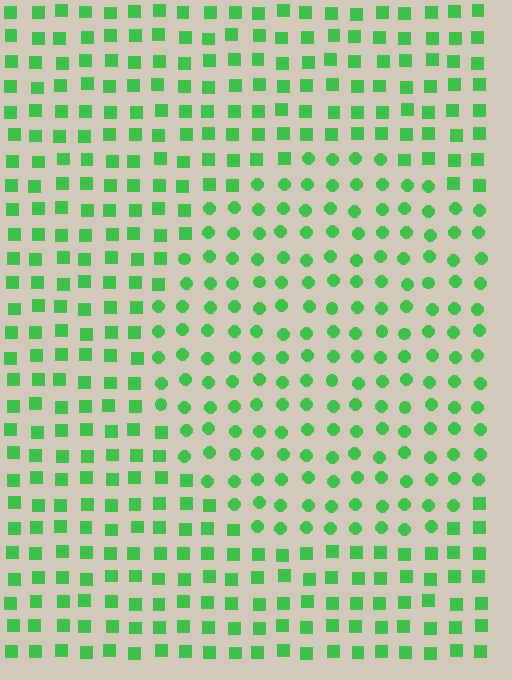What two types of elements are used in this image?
The image uses circles inside the circle region and squares outside it.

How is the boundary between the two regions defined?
The boundary is defined by a change in element shape: circles inside vs. squares outside. All elements share the same color and spacing.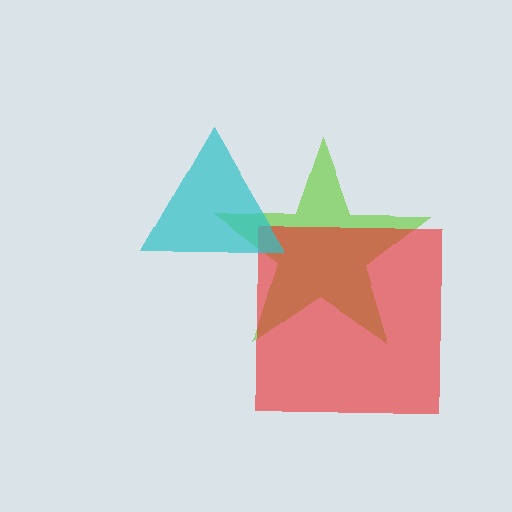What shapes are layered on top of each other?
The layered shapes are: a lime star, a red square, a cyan triangle.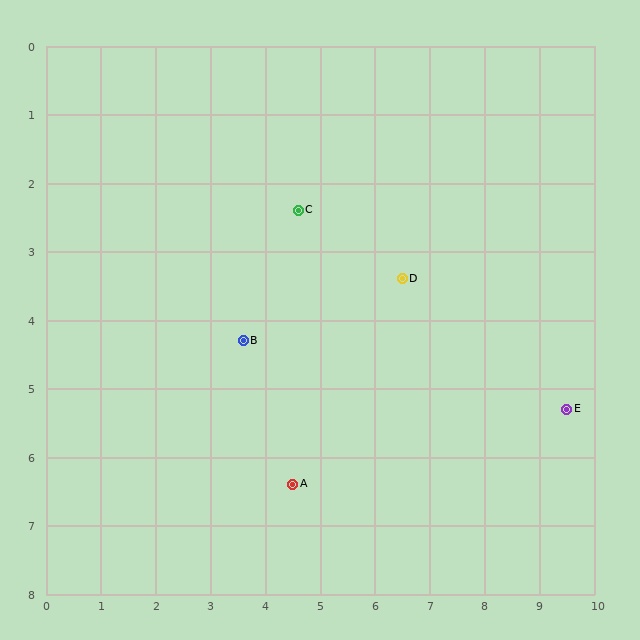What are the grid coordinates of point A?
Point A is at approximately (4.5, 6.4).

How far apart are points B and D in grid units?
Points B and D are about 3.0 grid units apart.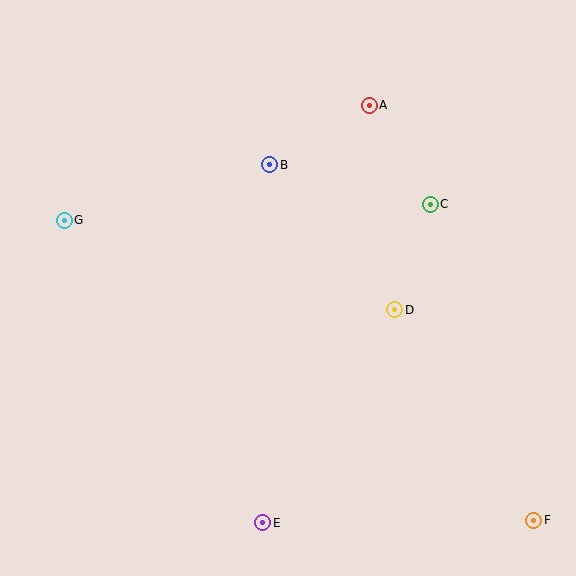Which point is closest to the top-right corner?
Point A is closest to the top-right corner.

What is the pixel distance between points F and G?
The distance between F and G is 557 pixels.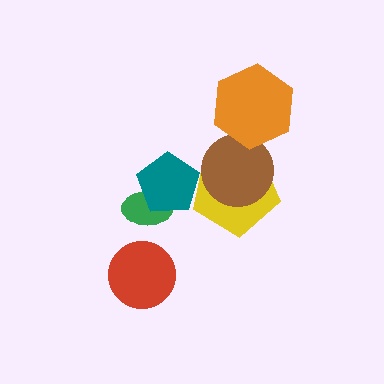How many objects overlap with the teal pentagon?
2 objects overlap with the teal pentagon.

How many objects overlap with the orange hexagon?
1 object overlaps with the orange hexagon.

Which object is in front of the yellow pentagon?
The brown circle is in front of the yellow pentagon.